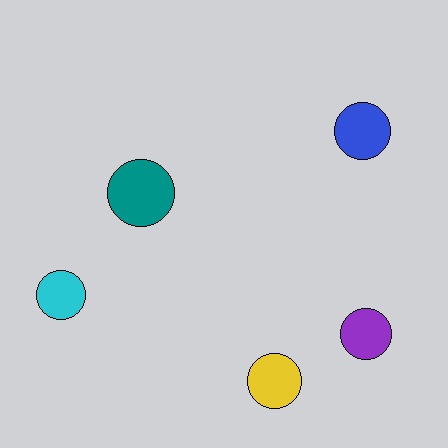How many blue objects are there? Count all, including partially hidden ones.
There is 1 blue object.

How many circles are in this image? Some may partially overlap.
There are 5 circles.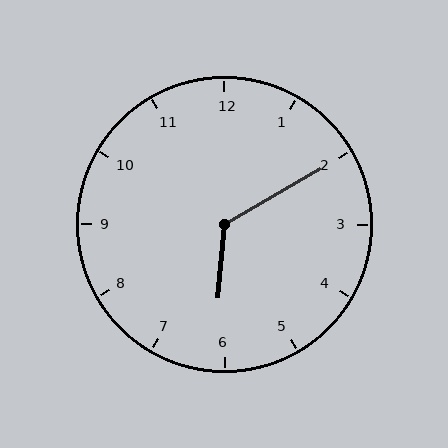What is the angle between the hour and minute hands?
Approximately 125 degrees.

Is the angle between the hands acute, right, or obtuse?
It is obtuse.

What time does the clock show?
6:10.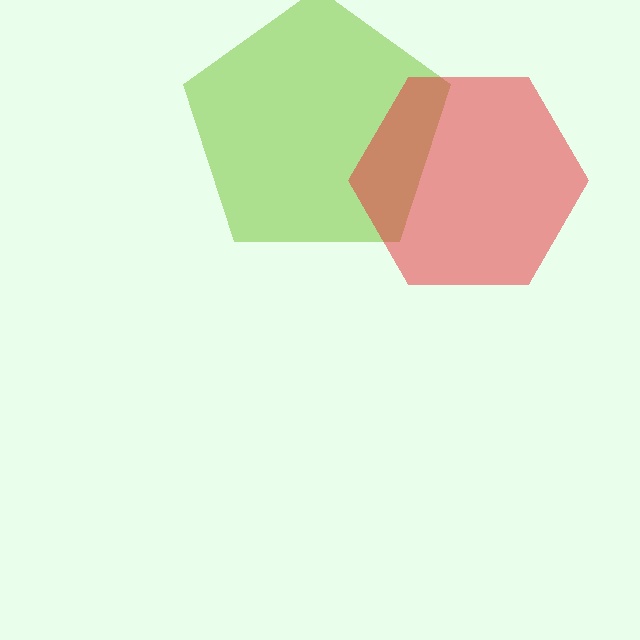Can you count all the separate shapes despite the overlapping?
Yes, there are 2 separate shapes.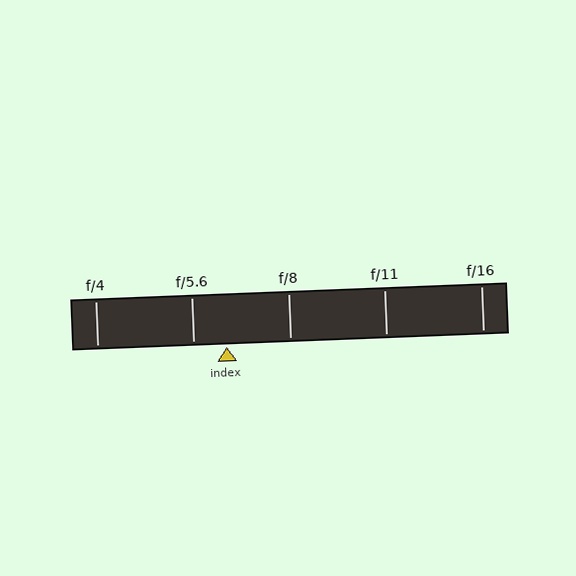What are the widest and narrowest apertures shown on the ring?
The widest aperture shown is f/4 and the narrowest is f/16.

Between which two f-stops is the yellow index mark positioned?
The index mark is between f/5.6 and f/8.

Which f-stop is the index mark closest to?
The index mark is closest to f/5.6.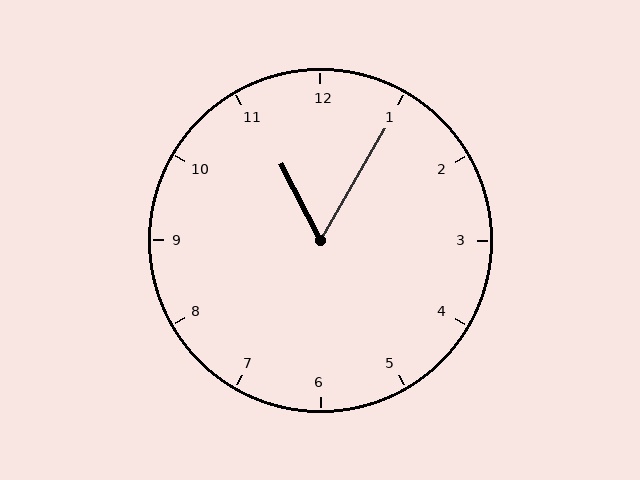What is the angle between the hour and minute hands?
Approximately 58 degrees.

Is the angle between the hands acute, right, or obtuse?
It is acute.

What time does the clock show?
11:05.